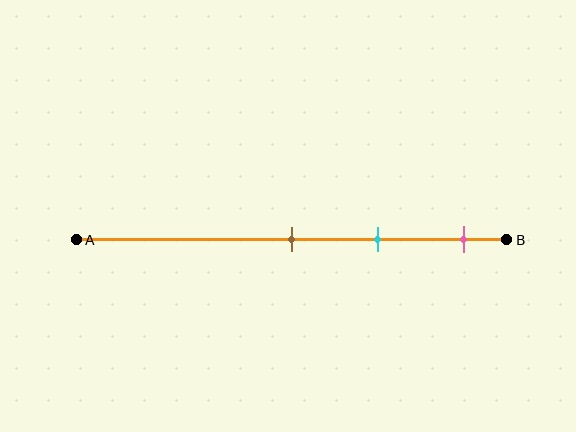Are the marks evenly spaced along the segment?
Yes, the marks are approximately evenly spaced.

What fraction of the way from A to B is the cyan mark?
The cyan mark is approximately 70% (0.7) of the way from A to B.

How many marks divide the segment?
There are 3 marks dividing the segment.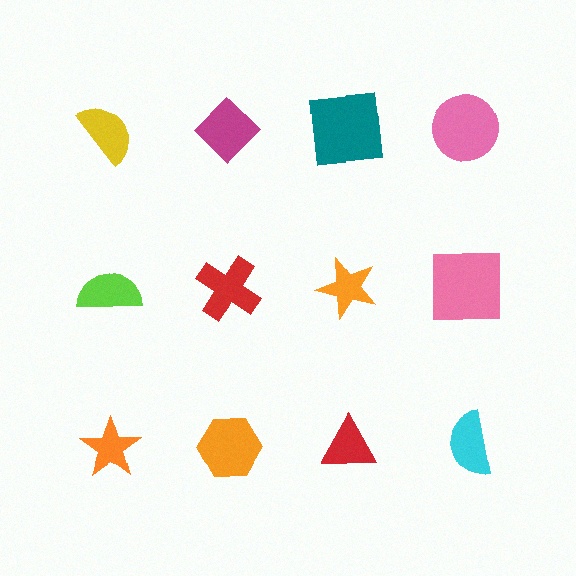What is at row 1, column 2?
A magenta diamond.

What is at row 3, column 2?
An orange hexagon.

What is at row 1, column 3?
A teal square.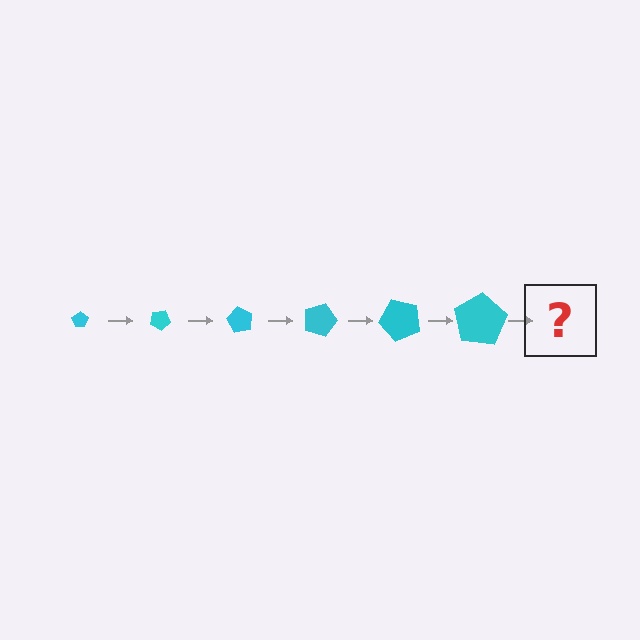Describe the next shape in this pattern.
It should be a pentagon, larger than the previous one and rotated 180 degrees from the start.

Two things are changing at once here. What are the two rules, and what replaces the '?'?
The two rules are that the pentagon grows larger each step and it rotates 30 degrees each step. The '?' should be a pentagon, larger than the previous one and rotated 180 degrees from the start.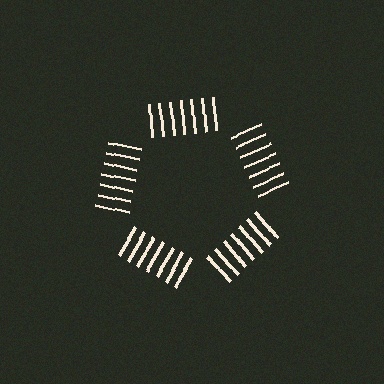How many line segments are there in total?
35 — 7 along each of the 5 edges.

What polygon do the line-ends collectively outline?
An illusory pentagon — the line segments terminate on its edges but no continuous stroke is drawn.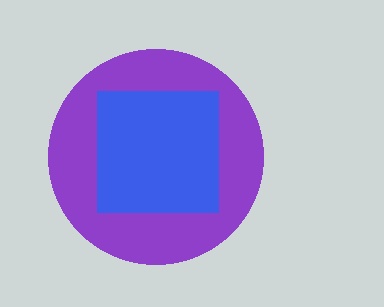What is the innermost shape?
The blue square.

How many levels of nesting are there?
2.